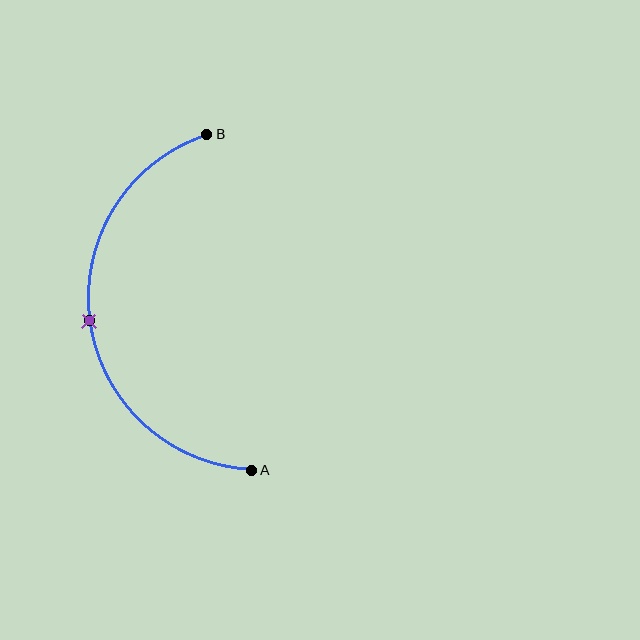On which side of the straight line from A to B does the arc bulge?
The arc bulges to the left of the straight line connecting A and B.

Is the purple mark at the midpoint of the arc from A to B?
Yes. The purple mark lies on the arc at equal arc-length from both A and B — it is the arc midpoint.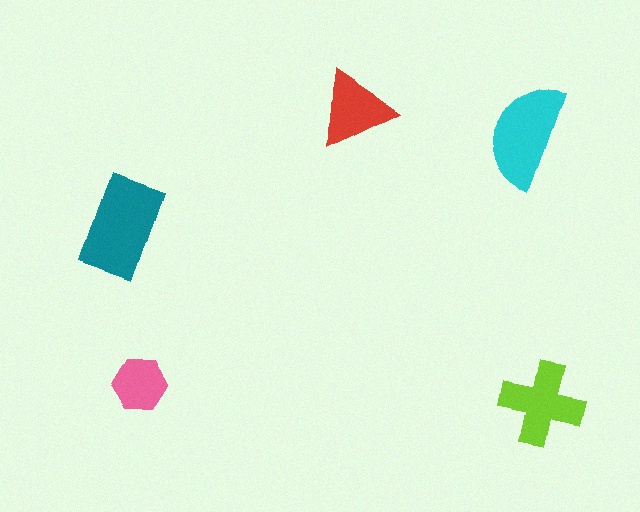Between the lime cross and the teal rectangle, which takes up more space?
The teal rectangle.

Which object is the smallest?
The pink hexagon.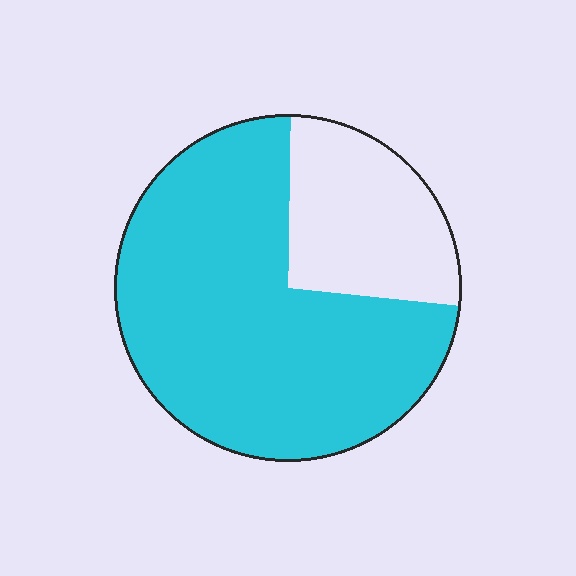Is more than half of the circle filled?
Yes.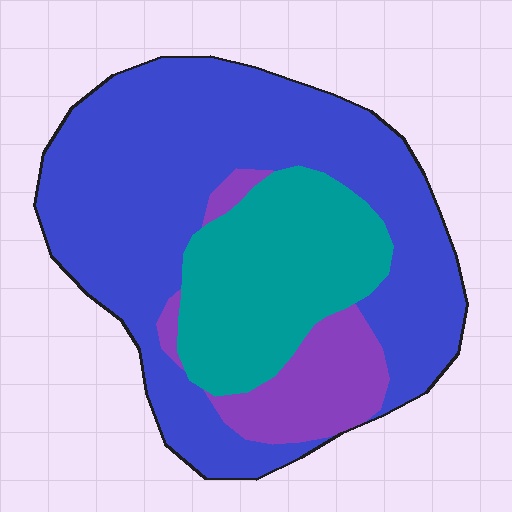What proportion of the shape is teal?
Teal takes up between a sixth and a third of the shape.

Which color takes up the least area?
Purple, at roughly 15%.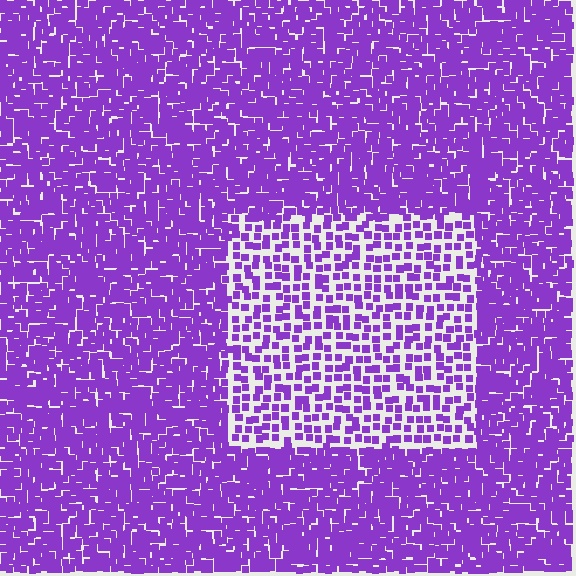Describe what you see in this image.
The image contains small purple elements arranged at two different densities. A rectangle-shaped region is visible where the elements are less densely packed than the surrounding area.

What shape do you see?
I see a rectangle.